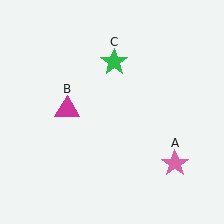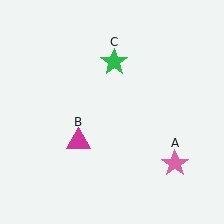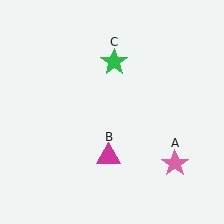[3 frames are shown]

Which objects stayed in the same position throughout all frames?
Pink star (object A) and green star (object C) remained stationary.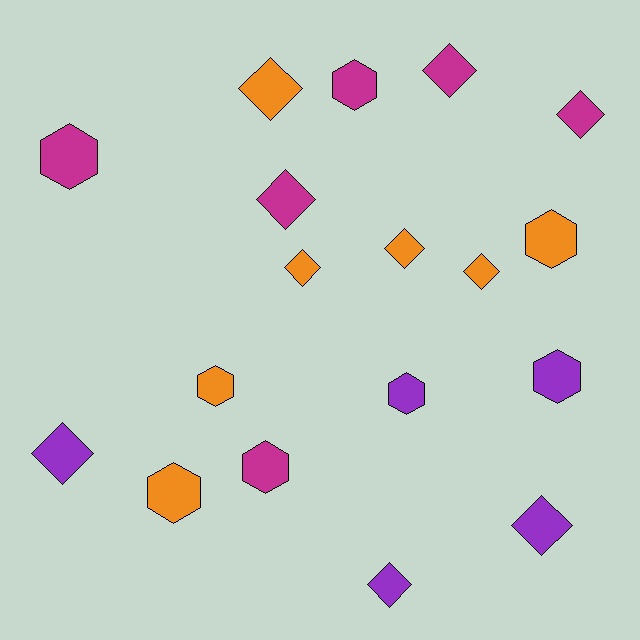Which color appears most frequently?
Orange, with 7 objects.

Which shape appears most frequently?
Diamond, with 10 objects.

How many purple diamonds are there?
There are 3 purple diamonds.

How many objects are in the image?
There are 18 objects.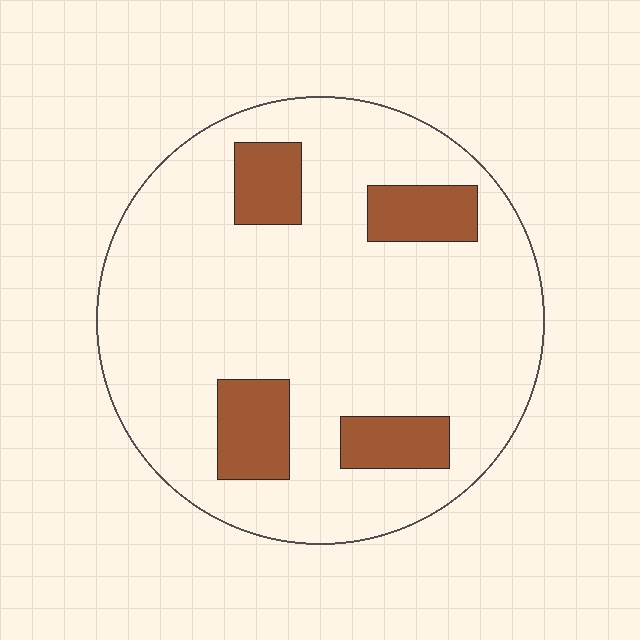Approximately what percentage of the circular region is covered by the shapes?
Approximately 15%.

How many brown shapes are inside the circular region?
4.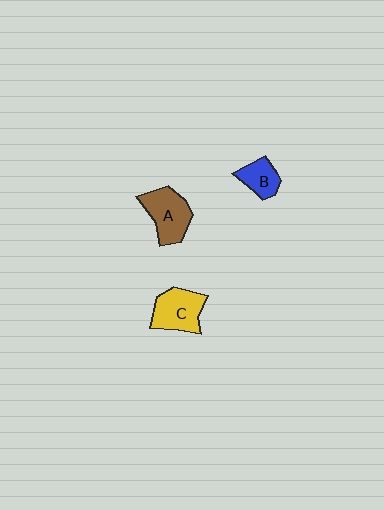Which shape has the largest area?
Shape A (brown).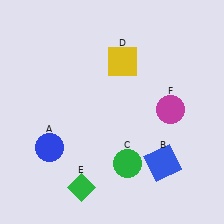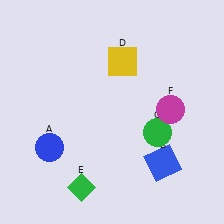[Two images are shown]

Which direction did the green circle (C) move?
The green circle (C) moved up.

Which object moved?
The green circle (C) moved up.